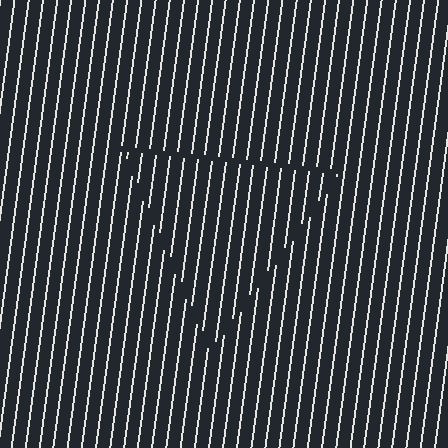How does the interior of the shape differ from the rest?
The interior of the shape contains the same grating, shifted by half a period — the contour is defined by the phase discontinuity where line-ends from the inner and outer gratings abut.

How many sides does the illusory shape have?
3 sides — the line-ends trace a triangle.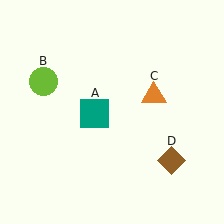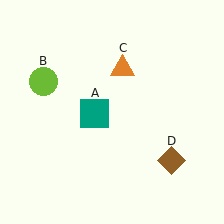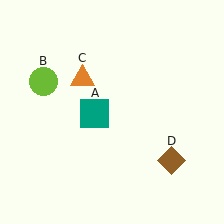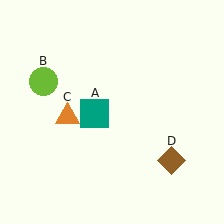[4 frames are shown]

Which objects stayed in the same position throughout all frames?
Teal square (object A) and lime circle (object B) and brown diamond (object D) remained stationary.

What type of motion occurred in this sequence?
The orange triangle (object C) rotated counterclockwise around the center of the scene.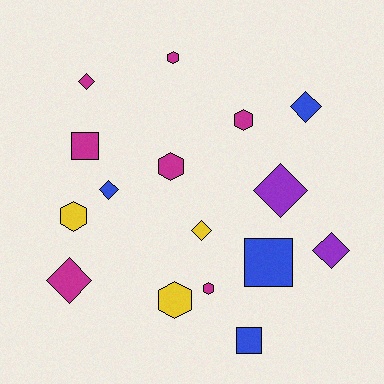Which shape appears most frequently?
Diamond, with 7 objects.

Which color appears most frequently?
Magenta, with 7 objects.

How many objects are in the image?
There are 16 objects.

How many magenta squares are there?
There is 1 magenta square.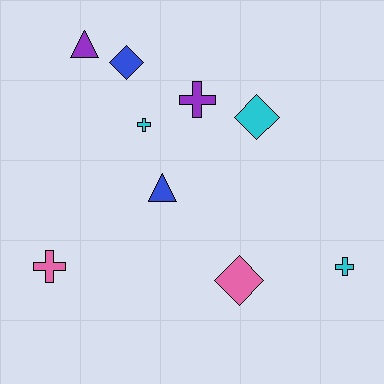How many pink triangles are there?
There are no pink triangles.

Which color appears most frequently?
Cyan, with 3 objects.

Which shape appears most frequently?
Cross, with 4 objects.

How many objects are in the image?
There are 9 objects.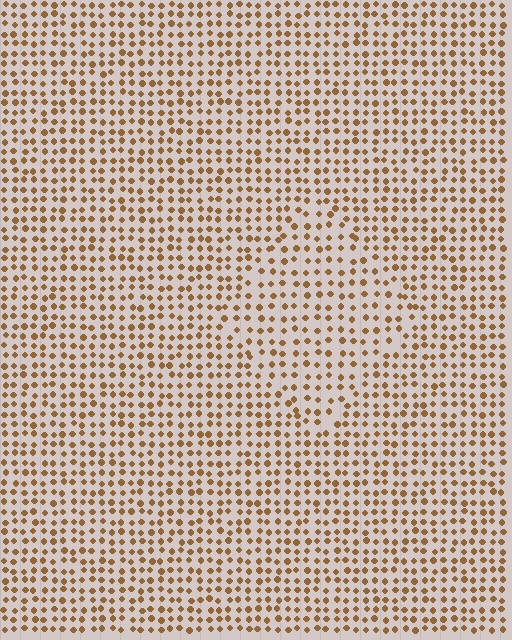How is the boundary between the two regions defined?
The boundary is defined by a change in element density (approximately 1.4x ratio). All elements are the same color, size, and shape.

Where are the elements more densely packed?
The elements are more densely packed outside the diamond boundary.